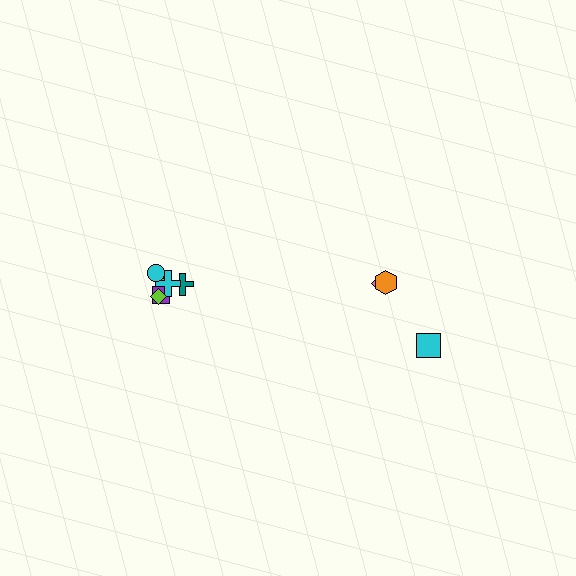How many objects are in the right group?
There are 3 objects.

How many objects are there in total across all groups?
There are 9 objects.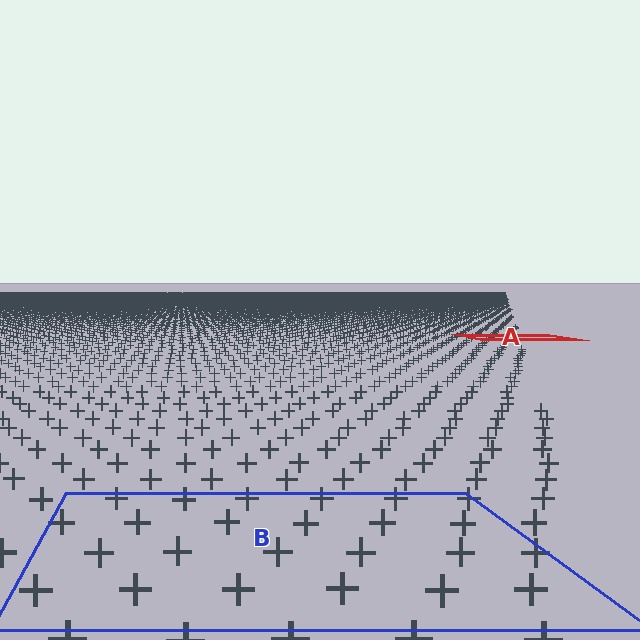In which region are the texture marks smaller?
The texture marks are smaller in region A, because it is farther away.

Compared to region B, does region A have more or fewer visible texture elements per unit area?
Region A has more texture elements per unit area — they are packed more densely because it is farther away.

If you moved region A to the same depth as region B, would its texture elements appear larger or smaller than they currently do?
They would appear larger. At a closer depth, the same texture elements are projected at a bigger on-screen size.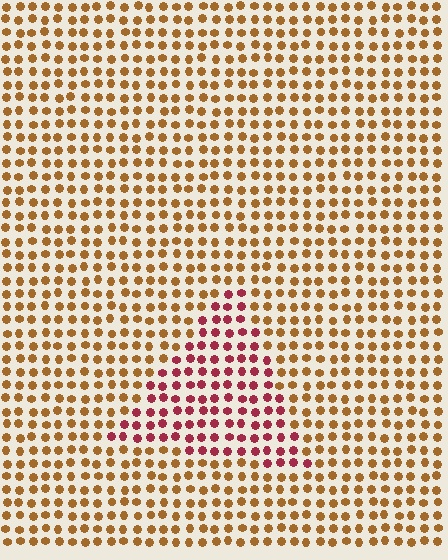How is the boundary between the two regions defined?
The boundary is defined purely by a slight shift in hue (about 47 degrees). Spacing, size, and orientation are identical on both sides.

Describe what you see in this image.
The image is filled with small brown elements in a uniform arrangement. A triangle-shaped region is visible where the elements are tinted to a slightly different hue, forming a subtle color boundary.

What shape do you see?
I see a triangle.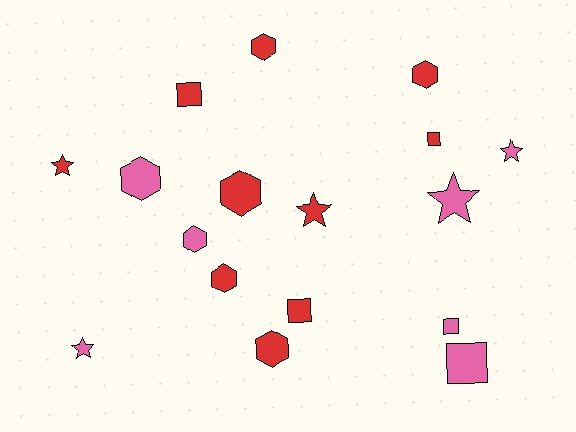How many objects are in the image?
There are 17 objects.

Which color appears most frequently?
Red, with 10 objects.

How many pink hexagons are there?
There are 2 pink hexagons.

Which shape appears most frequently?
Hexagon, with 7 objects.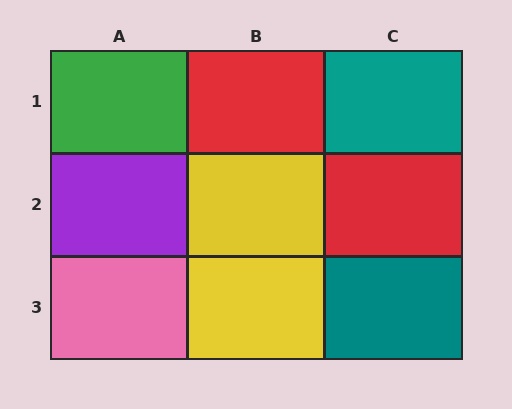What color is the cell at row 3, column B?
Yellow.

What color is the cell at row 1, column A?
Green.